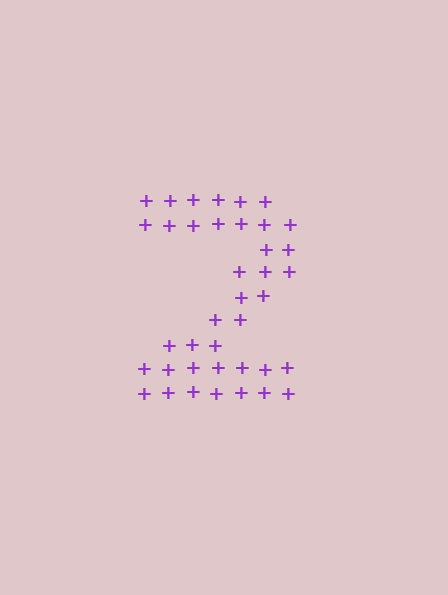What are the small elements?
The small elements are plus signs.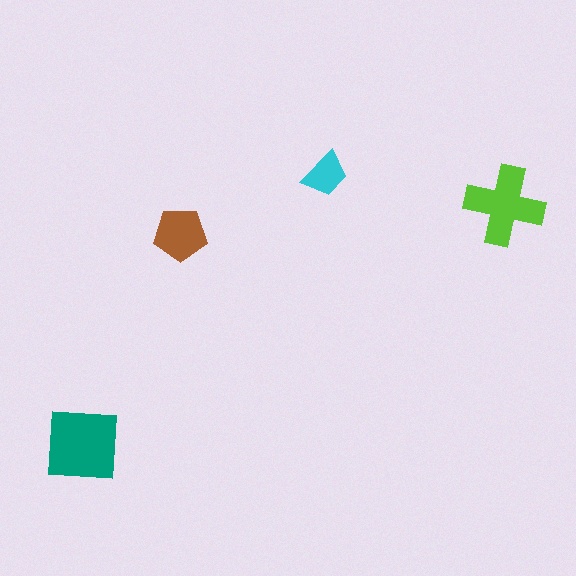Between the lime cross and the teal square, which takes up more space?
The teal square.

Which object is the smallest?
The cyan trapezoid.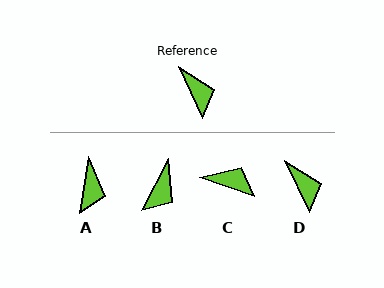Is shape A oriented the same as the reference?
No, it is off by about 34 degrees.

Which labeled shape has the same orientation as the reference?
D.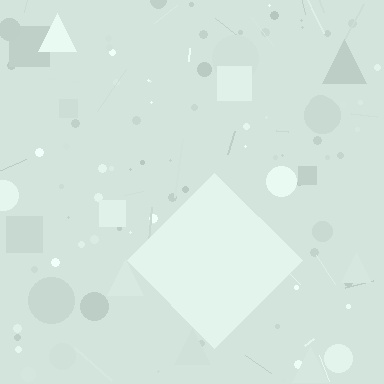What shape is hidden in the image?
A diamond is hidden in the image.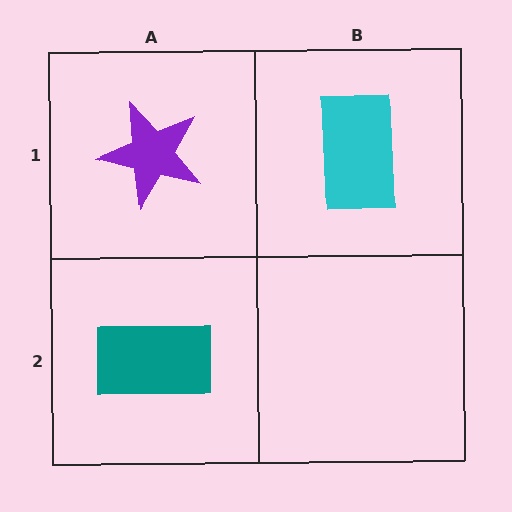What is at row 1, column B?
A cyan rectangle.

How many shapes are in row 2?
1 shape.